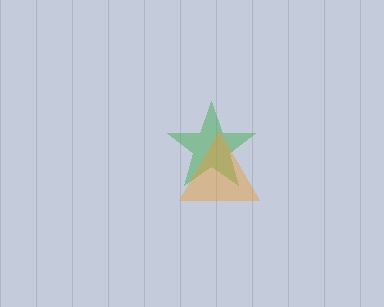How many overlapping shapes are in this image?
There are 2 overlapping shapes in the image.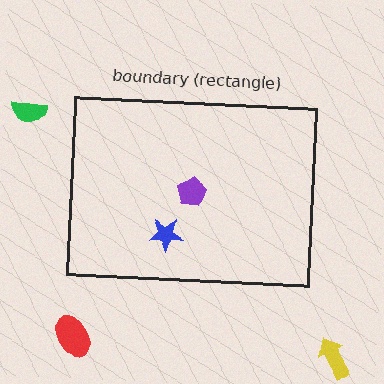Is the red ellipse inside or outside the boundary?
Outside.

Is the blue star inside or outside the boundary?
Inside.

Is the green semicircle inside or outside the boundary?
Outside.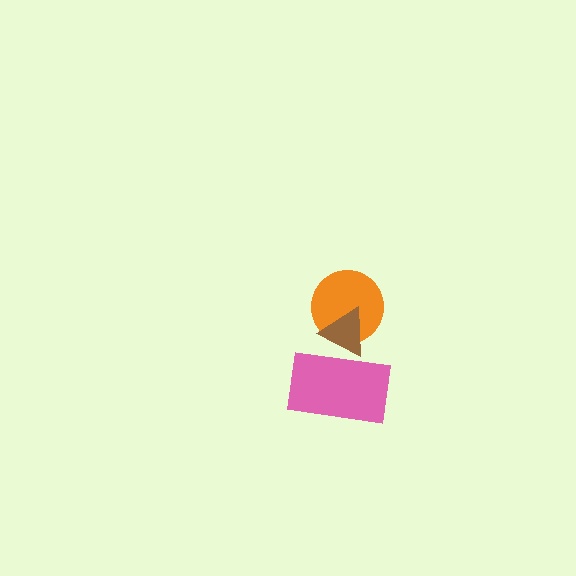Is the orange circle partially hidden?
Yes, it is partially covered by another shape.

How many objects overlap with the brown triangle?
2 objects overlap with the brown triangle.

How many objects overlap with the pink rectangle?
1 object overlaps with the pink rectangle.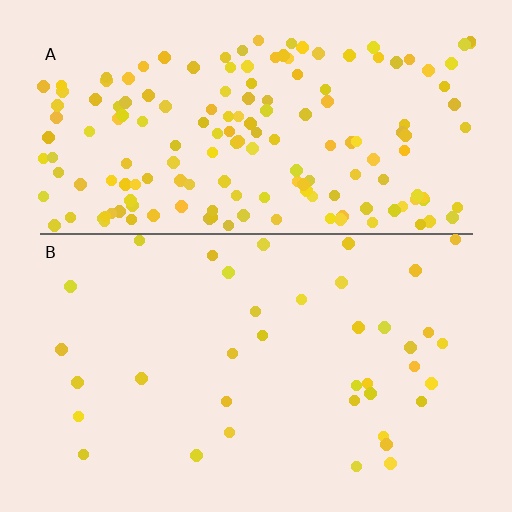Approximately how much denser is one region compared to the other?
Approximately 4.5× — region A over region B.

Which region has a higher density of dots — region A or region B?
A (the top).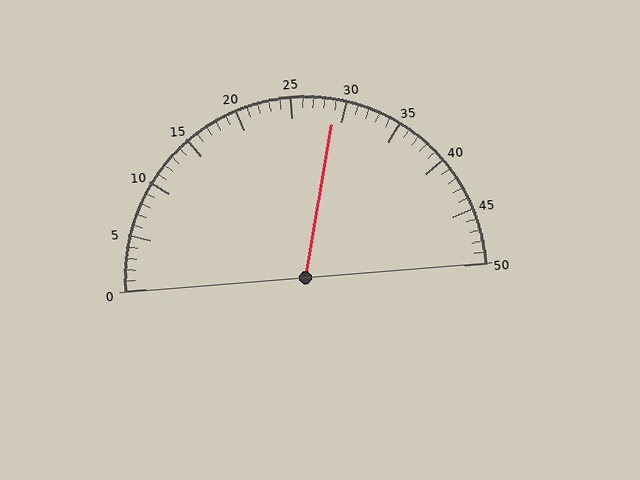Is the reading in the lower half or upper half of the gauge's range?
The reading is in the upper half of the range (0 to 50).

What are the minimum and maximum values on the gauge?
The gauge ranges from 0 to 50.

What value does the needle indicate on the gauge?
The needle indicates approximately 29.